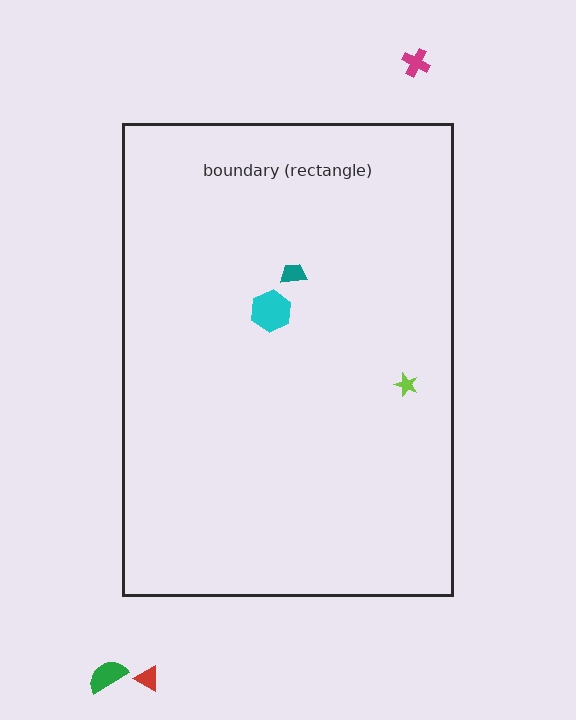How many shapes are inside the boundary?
3 inside, 3 outside.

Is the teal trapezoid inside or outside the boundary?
Inside.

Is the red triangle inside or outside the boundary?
Outside.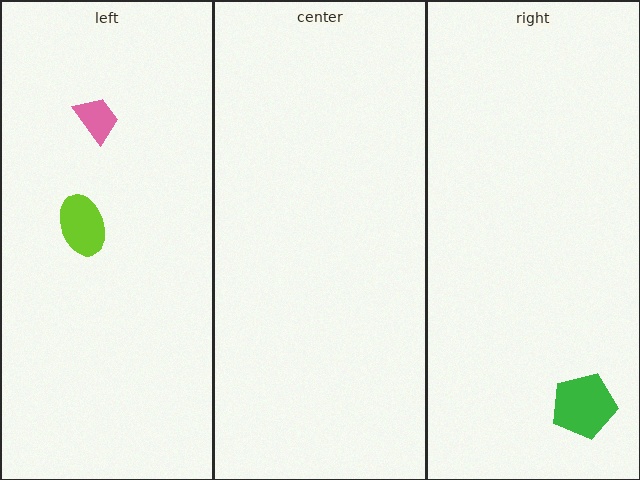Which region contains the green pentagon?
The right region.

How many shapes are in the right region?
1.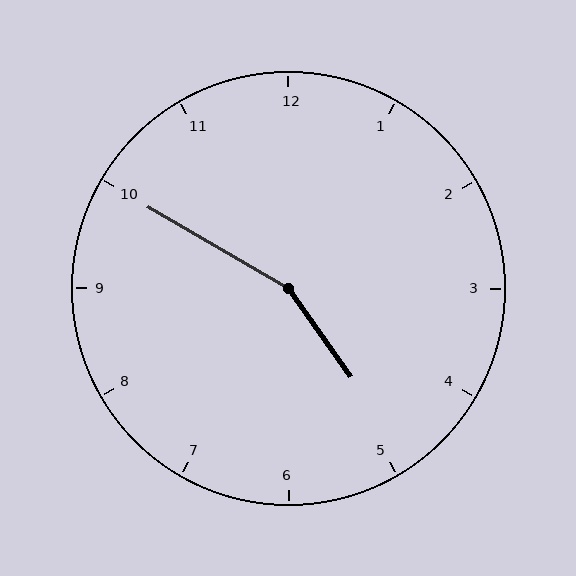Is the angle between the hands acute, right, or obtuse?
It is obtuse.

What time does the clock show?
4:50.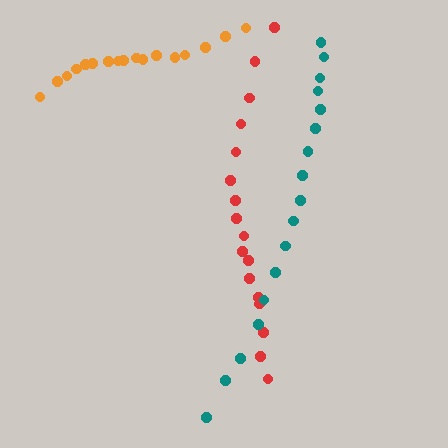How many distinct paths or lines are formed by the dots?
There are 3 distinct paths.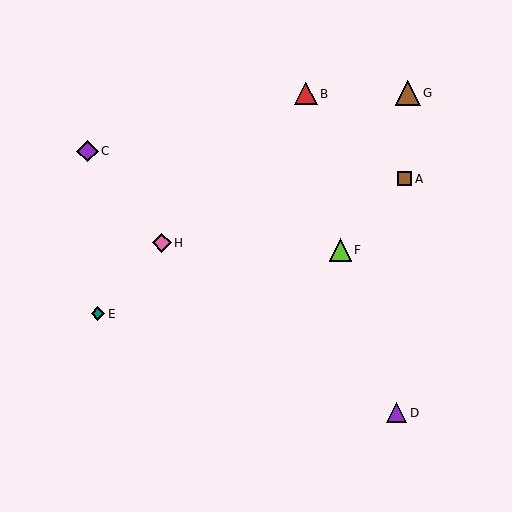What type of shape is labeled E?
Shape E is a teal diamond.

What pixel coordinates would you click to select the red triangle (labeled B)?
Click at (306, 94) to select the red triangle B.